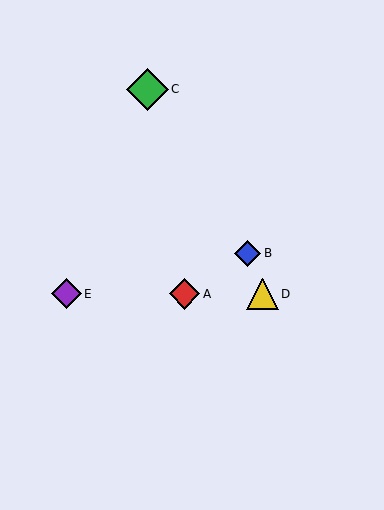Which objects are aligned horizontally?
Objects A, D, E are aligned horizontally.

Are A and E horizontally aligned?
Yes, both are at y≈294.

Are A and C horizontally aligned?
No, A is at y≈294 and C is at y≈89.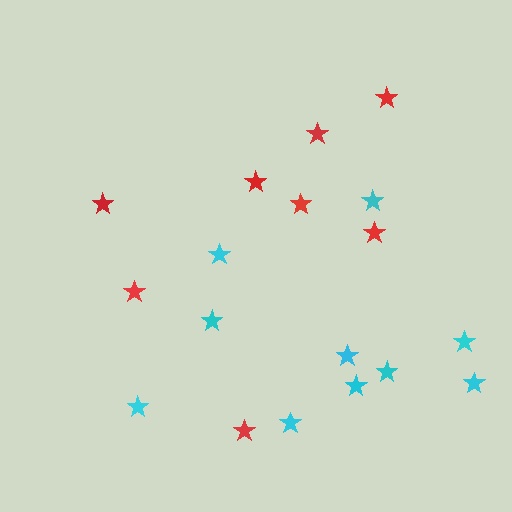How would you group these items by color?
There are 2 groups: one group of red stars (8) and one group of cyan stars (10).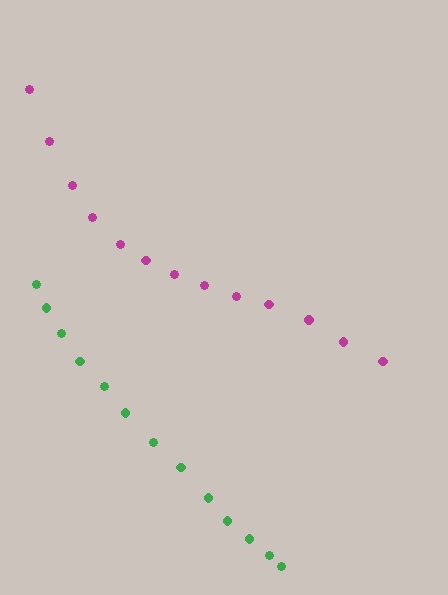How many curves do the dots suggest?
There are 2 distinct paths.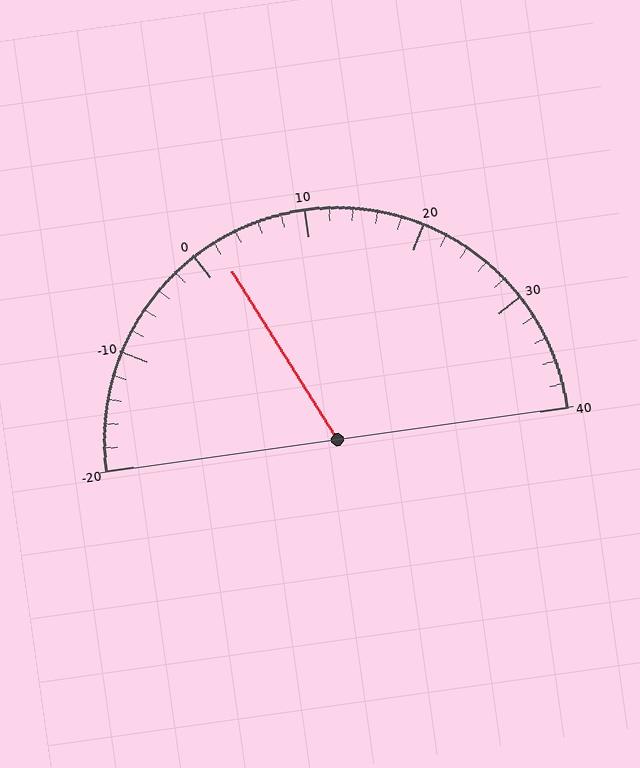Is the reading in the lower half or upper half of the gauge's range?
The reading is in the lower half of the range (-20 to 40).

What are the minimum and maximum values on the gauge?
The gauge ranges from -20 to 40.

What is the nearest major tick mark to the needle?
The nearest major tick mark is 0.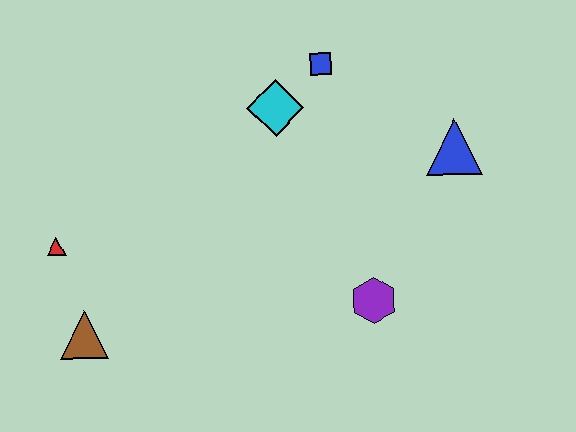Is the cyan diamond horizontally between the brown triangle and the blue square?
Yes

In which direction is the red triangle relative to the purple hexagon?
The red triangle is to the left of the purple hexagon.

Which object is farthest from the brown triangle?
The blue triangle is farthest from the brown triangle.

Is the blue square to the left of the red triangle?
No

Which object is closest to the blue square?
The cyan diamond is closest to the blue square.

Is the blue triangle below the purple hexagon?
No